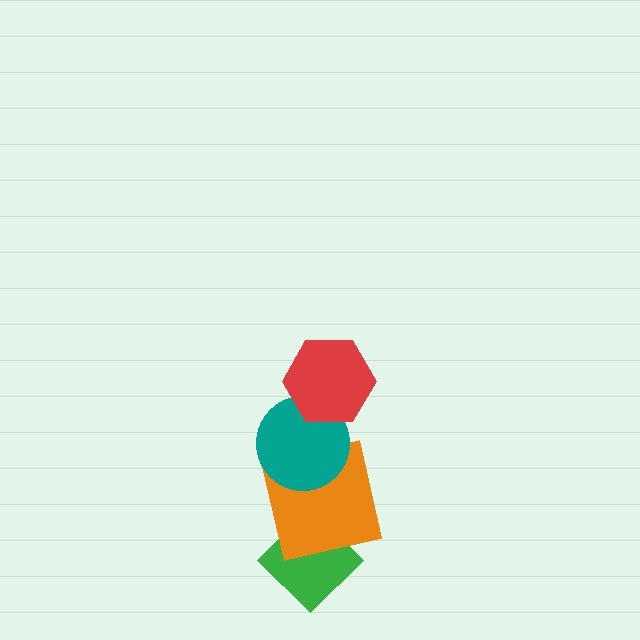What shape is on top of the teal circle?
The red hexagon is on top of the teal circle.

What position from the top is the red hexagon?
The red hexagon is 1st from the top.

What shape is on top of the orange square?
The teal circle is on top of the orange square.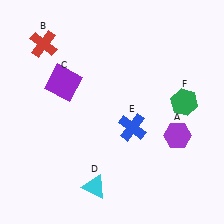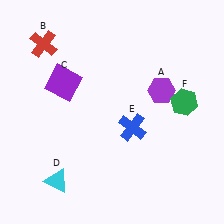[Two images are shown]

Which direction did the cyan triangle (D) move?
The cyan triangle (D) moved left.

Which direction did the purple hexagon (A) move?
The purple hexagon (A) moved up.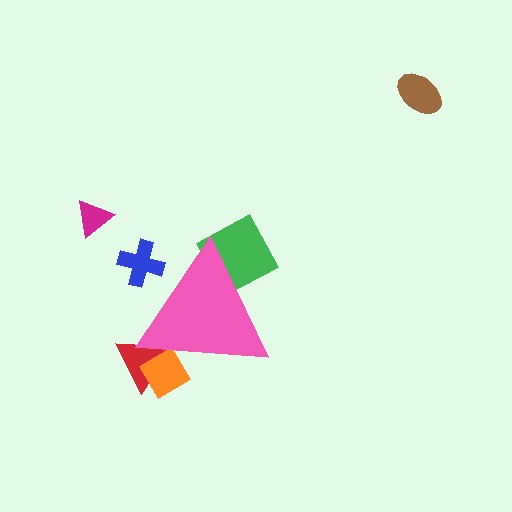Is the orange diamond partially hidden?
Yes, the orange diamond is partially hidden behind the pink triangle.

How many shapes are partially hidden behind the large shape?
4 shapes are partially hidden.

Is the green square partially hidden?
Yes, the green square is partially hidden behind the pink triangle.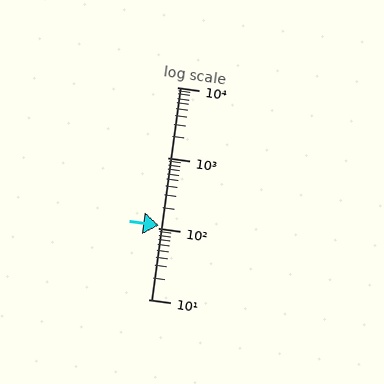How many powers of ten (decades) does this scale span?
The scale spans 3 decades, from 10 to 10000.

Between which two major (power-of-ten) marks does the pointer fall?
The pointer is between 100 and 1000.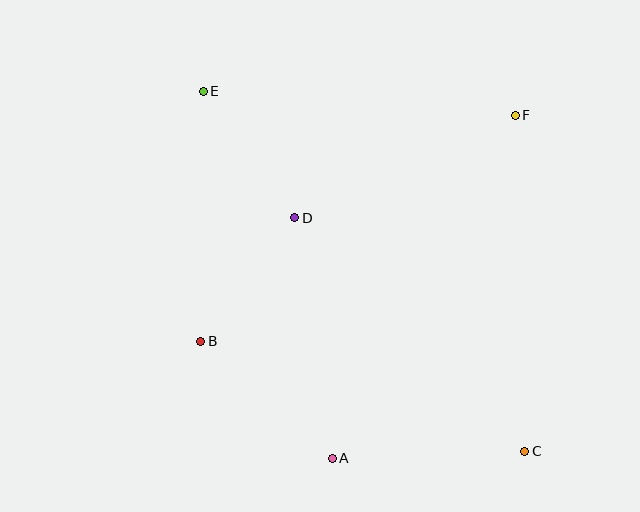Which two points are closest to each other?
Points B and D are closest to each other.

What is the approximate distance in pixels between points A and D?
The distance between A and D is approximately 243 pixels.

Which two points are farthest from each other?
Points C and E are farthest from each other.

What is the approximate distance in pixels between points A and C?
The distance between A and C is approximately 193 pixels.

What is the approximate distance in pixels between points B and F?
The distance between B and F is approximately 387 pixels.